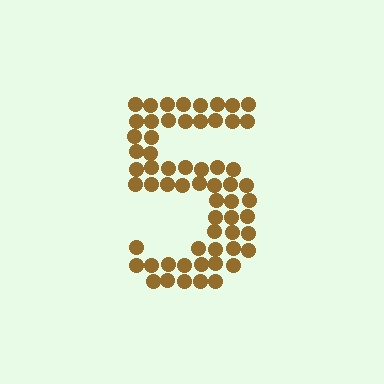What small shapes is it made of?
It is made of small circles.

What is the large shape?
The large shape is the digit 5.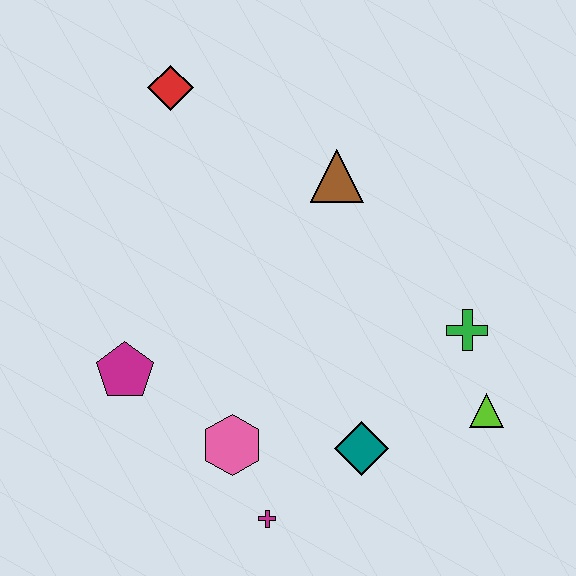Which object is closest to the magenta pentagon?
The pink hexagon is closest to the magenta pentagon.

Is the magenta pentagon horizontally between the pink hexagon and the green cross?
No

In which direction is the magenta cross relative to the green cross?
The magenta cross is to the left of the green cross.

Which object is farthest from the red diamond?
The lime triangle is farthest from the red diamond.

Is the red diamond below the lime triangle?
No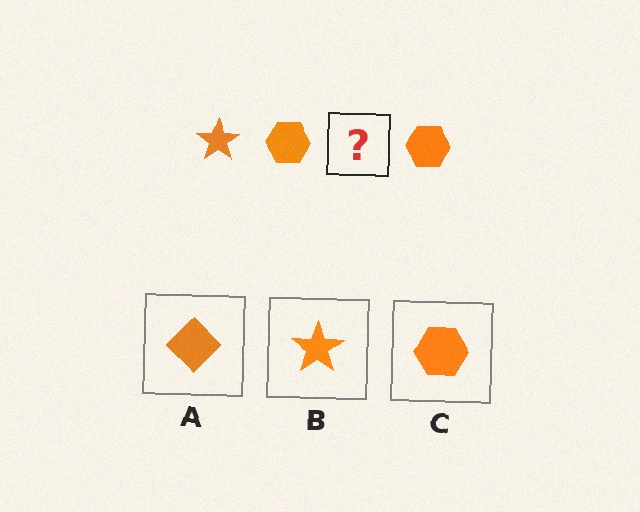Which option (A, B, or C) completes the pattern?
B.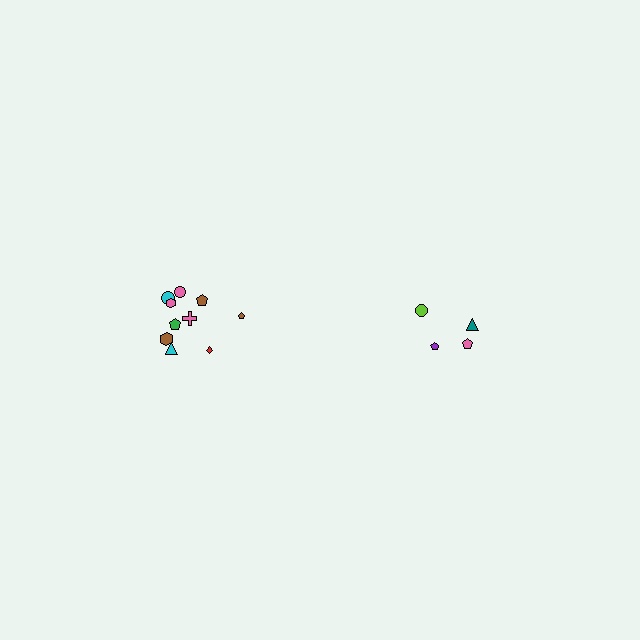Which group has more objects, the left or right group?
The left group.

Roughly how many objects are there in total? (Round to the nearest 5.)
Roughly 15 objects in total.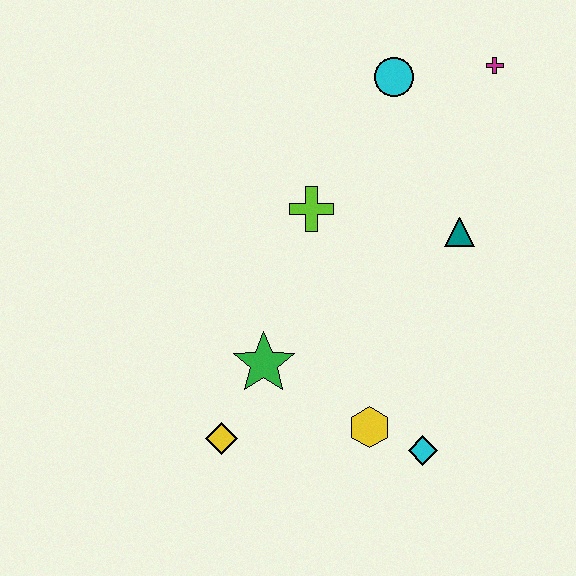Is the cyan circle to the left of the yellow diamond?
No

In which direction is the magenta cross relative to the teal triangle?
The magenta cross is above the teal triangle.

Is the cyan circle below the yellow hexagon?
No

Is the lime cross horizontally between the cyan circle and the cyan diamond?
No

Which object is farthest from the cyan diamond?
The magenta cross is farthest from the cyan diamond.